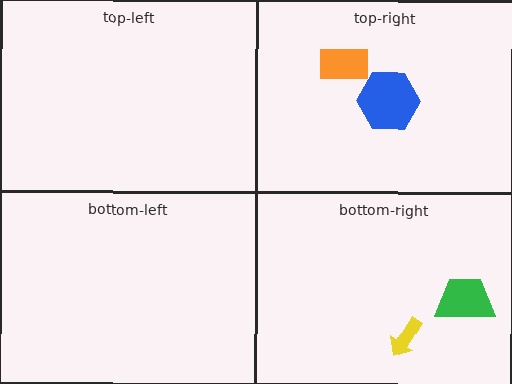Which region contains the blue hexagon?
The top-right region.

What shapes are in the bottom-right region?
The green trapezoid, the yellow arrow.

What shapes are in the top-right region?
The orange rectangle, the blue hexagon.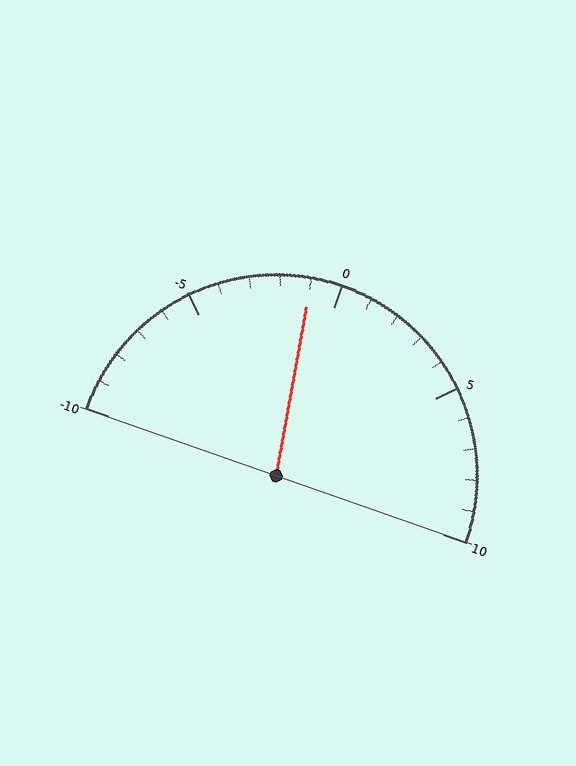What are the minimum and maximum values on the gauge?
The gauge ranges from -10 to 10.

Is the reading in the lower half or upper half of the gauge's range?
The reading is in the lower half of the range (-10 to 10).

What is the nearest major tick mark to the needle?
The nearest major tick mark is 0.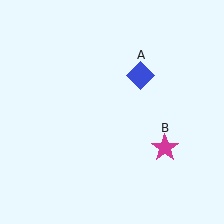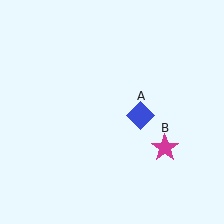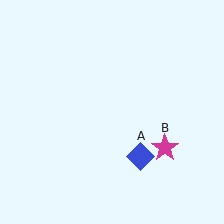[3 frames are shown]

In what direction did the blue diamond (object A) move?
The blue diamond (object A) moved down.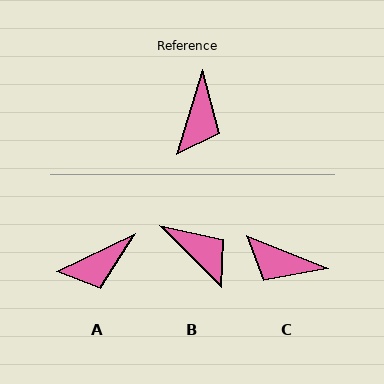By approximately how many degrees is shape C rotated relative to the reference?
Approximately 95 degrees clockwise.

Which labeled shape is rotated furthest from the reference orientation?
C, about 95 degrees away.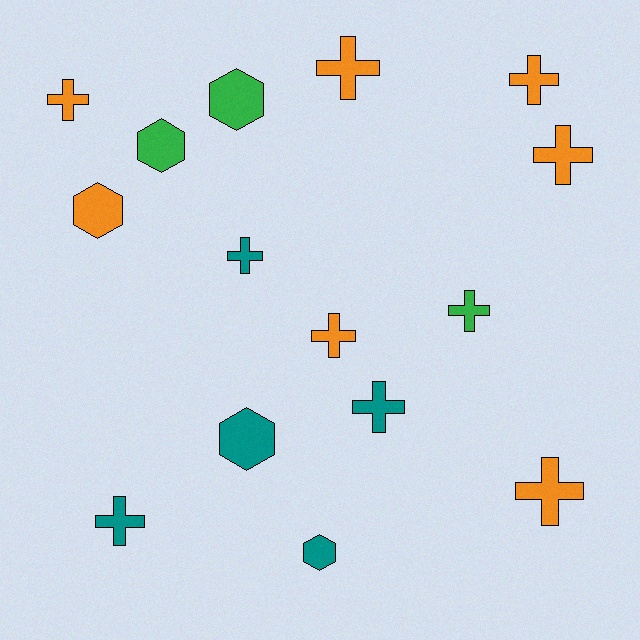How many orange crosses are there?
There are 6 orange crosses.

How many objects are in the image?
There are 15 objects.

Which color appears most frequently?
Orange, with 7 objects.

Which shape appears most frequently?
Cross, with 10 objects.